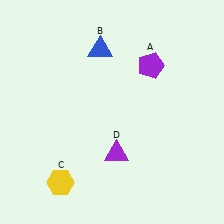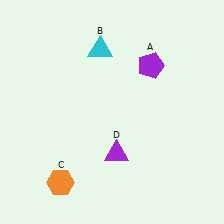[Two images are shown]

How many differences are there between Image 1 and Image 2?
There are 2 differences between the two images.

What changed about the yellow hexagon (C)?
In Image 1, C is yellow. In Image 2, it changed to orange.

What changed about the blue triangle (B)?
In Image 1, B is blue. In Image 2, it changed to cyan.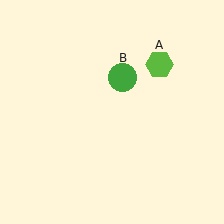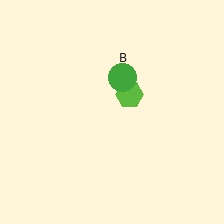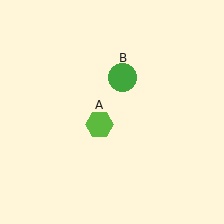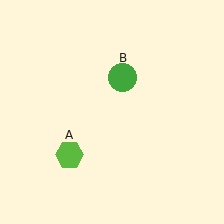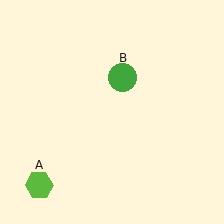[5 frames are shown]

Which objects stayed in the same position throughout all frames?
Green circle (object B) remained stationary.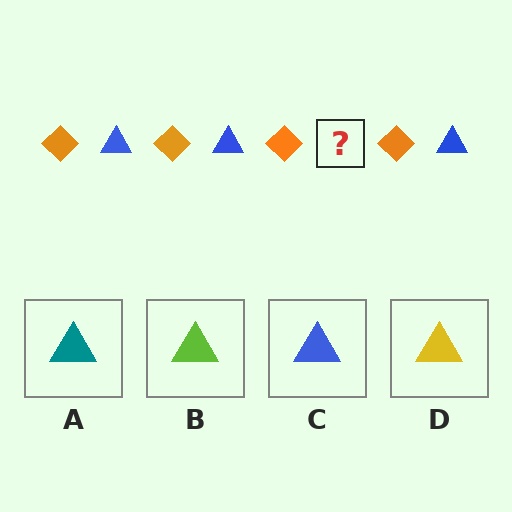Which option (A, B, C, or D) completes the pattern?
C.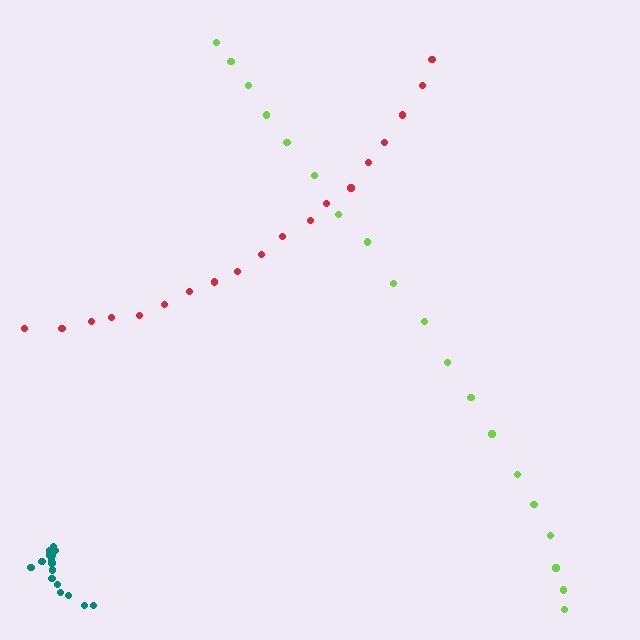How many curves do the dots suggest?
There are 3 distinct paths.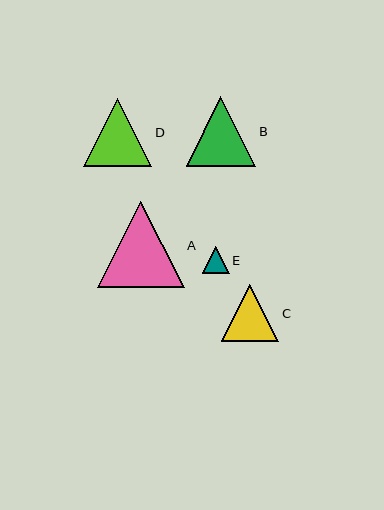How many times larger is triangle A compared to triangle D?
Triangle A is approximately 1.3 times the size of triangle D.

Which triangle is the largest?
Triangle A is the largest with a size of approximately 86 pixels.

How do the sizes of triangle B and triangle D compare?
Triangle B and triangle D are approximately the same size.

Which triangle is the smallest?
Triangle E is the smallest with a size of approximately 27 pixels.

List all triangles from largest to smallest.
From largest to smallest: A, B, D, C, E.